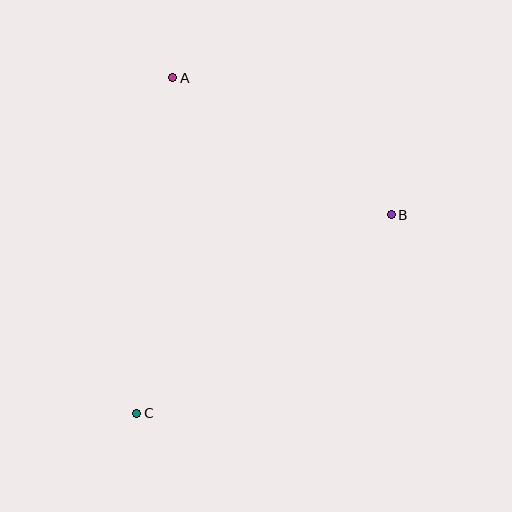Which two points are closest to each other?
Points A and B are closest to each other.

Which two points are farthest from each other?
Points A and C are farthest from each other.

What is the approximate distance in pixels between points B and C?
The distance between B and C is approximately 322 pixels.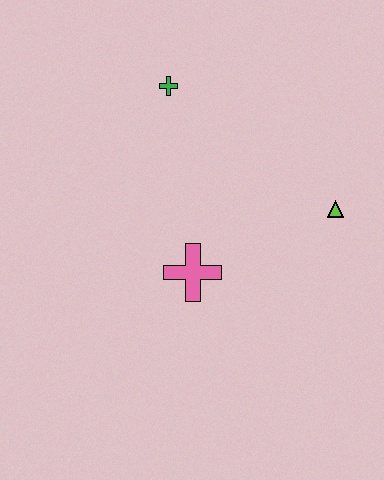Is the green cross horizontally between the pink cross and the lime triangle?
No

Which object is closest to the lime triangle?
The pink cross is closest to the lime triangle.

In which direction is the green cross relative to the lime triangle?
The green cross is to the left of the lime triangle.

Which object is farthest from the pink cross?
The green cross is farthest from the pink cross.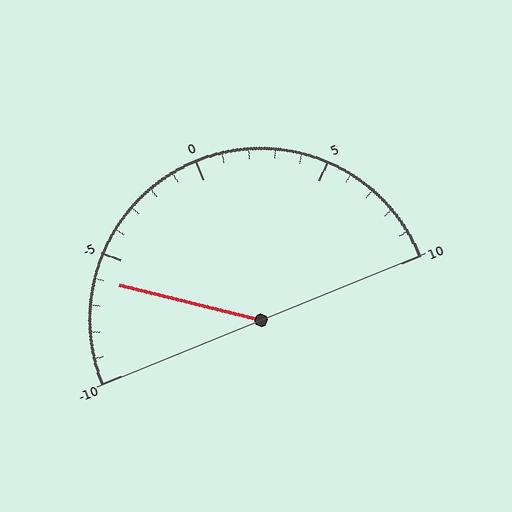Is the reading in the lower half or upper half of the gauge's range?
The reading is in the lower half of the range (-10 to 10).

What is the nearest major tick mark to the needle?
The nearest major tick mark is -5.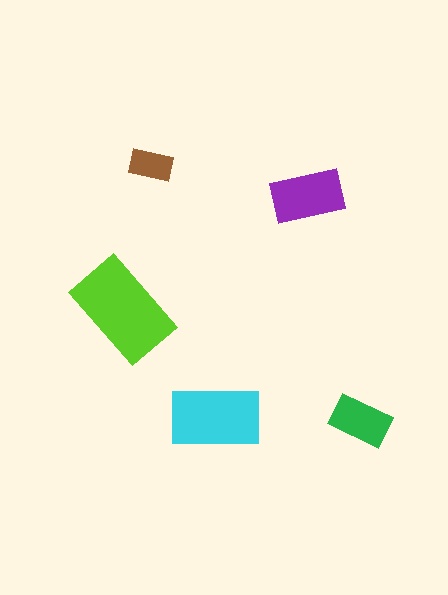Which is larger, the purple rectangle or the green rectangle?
The purple one.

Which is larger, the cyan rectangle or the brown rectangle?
The cyan one.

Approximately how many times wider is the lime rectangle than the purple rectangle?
About 1.5 times wider.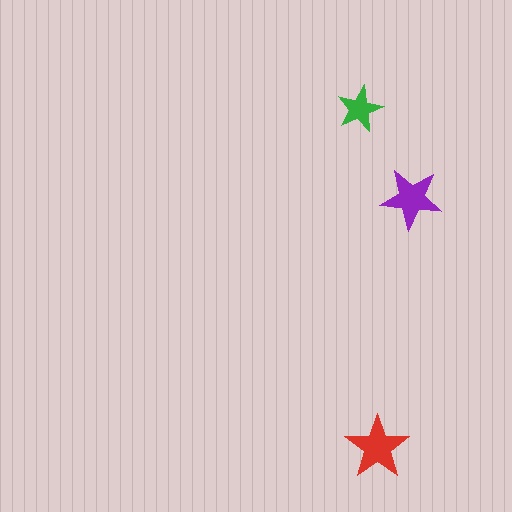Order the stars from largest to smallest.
the red one, the purple one, the green one.